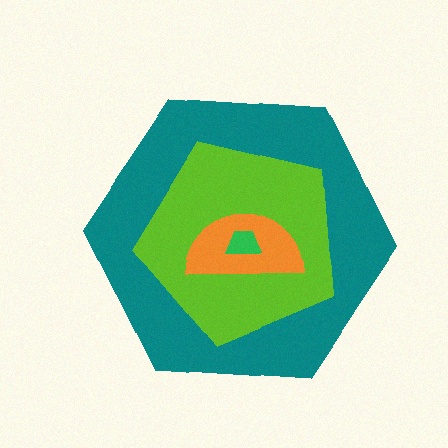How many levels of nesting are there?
4.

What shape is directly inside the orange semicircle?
The green trapezoid.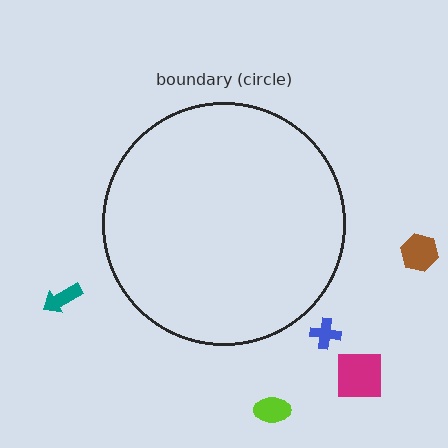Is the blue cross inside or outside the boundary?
Outside.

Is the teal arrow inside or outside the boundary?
Outside.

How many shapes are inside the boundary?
0 inside, 5 outside.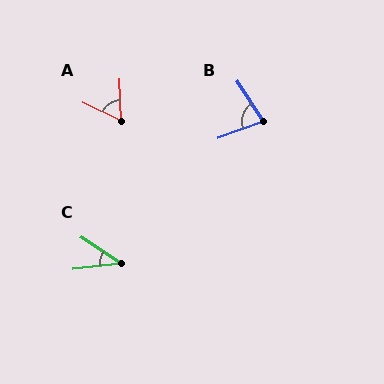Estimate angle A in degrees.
Approximately 62 degrees.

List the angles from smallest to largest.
C (40°), A (62°), B (76°).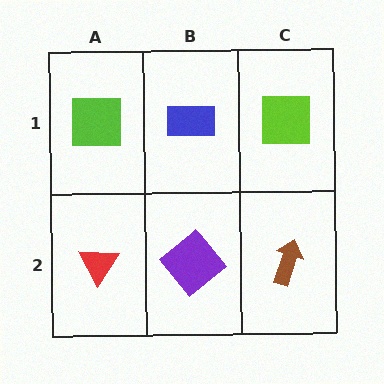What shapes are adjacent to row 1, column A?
A red triangle (row 2, column A), a blue rectangle (row 1, column B).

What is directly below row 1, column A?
A red triangle.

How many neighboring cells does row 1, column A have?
2.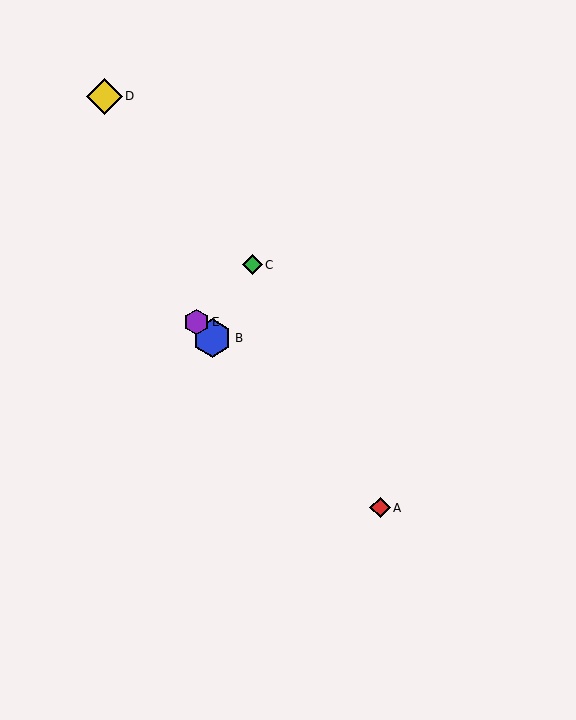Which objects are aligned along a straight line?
Objects A, B, E are aligned along a straight line.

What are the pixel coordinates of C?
Object C is at (252, 265).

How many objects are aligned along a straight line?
3 objects (A, B, E) are aligned along a straight line.